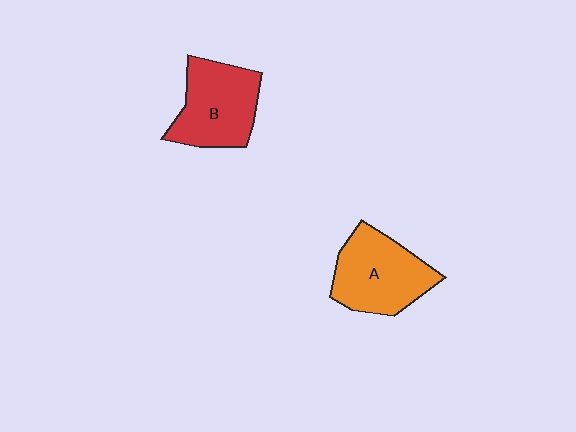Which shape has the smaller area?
Shape B (red).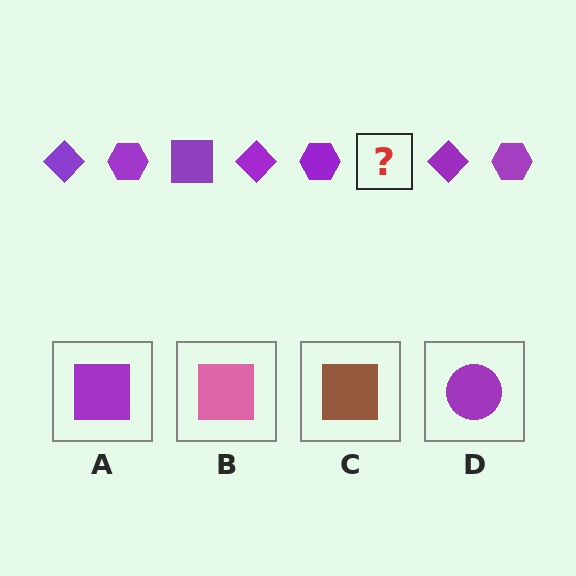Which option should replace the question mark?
Option A.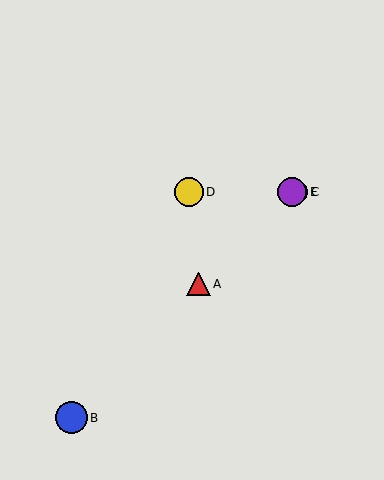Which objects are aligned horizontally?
Objects C, D, E are aligned horizontally.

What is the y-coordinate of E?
Object E is at y≈192.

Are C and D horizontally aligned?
Yes, both are at y≈192.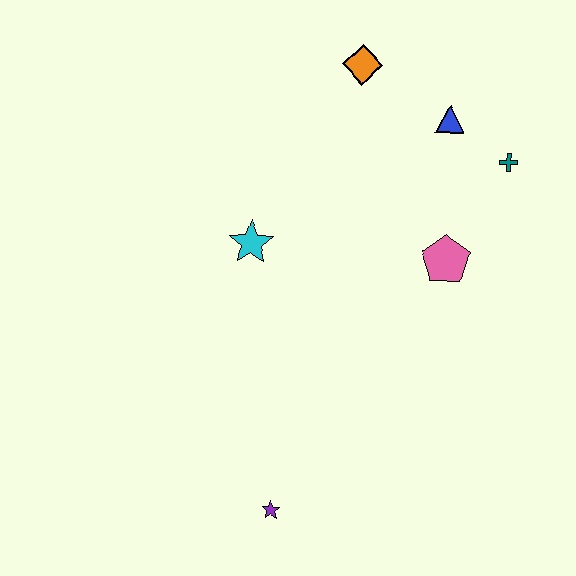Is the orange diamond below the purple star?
No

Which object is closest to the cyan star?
The pink pentagon is closest to the cyan star.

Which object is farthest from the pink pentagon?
The purple star is farthest from the pink pentagon.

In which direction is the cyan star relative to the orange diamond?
The cyan star is below the orange diamond.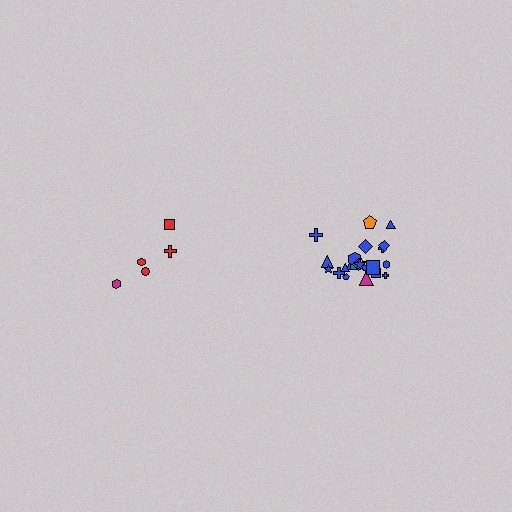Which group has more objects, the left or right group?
The right group.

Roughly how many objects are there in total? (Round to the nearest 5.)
Roughly 30 objects in total.